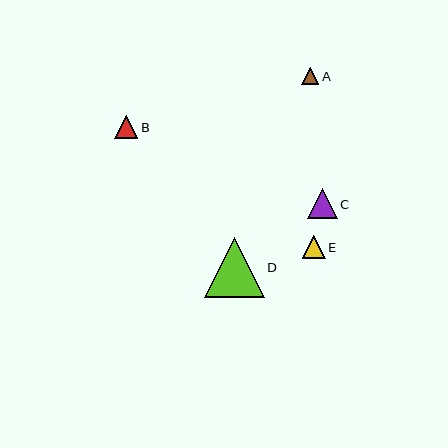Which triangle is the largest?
Triangle D is the largest with a size of approximately 60 pixels.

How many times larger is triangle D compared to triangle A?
Triangle D is approximately 3.5 times the size of triangle A.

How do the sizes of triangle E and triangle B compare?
Triangle E and triangle B are approximately the same size.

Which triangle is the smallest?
Triangle A is the smallest with a size of approximately 17 pixels.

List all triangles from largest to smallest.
From largest to smallest: D, C, E, B, A.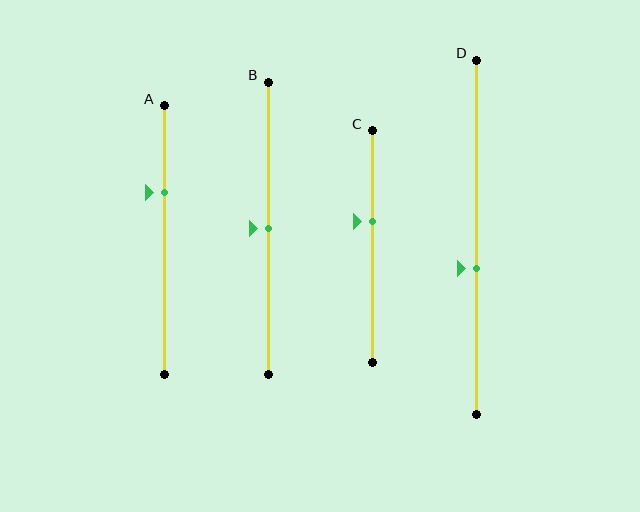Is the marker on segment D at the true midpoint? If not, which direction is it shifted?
No, the marker on segment D is shifted downward by about 9% of the segment length.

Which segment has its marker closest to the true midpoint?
Segment B has its marker closest to the true midpoint.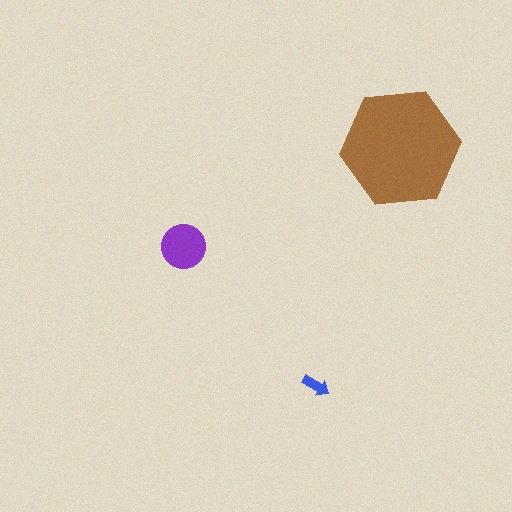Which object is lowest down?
The blue arrow is bottommost.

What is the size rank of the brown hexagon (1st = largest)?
1st.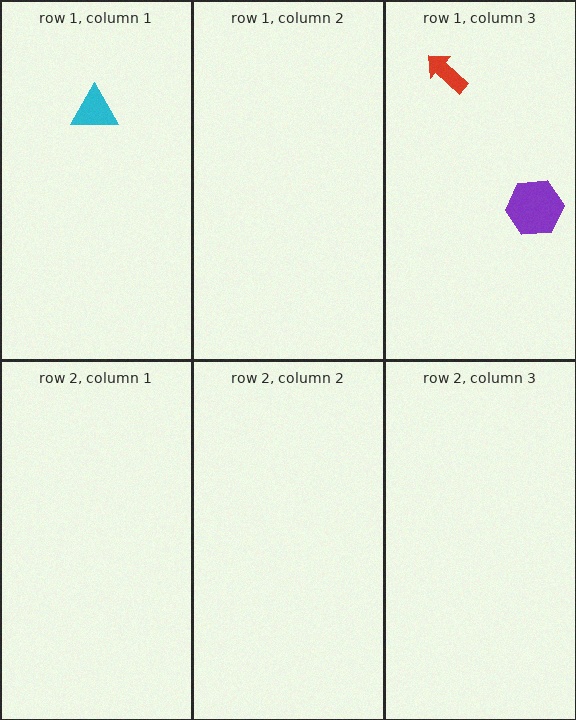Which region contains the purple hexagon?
The row 1, column 3 region.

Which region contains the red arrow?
The row 1, column 3 region.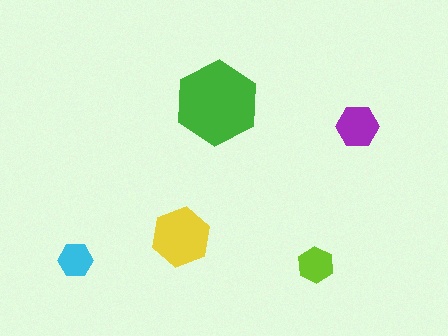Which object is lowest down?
The lime hexagon is bottommost.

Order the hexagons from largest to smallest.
the green one, the yellow one, the purple one, the lime one, the cyan one.